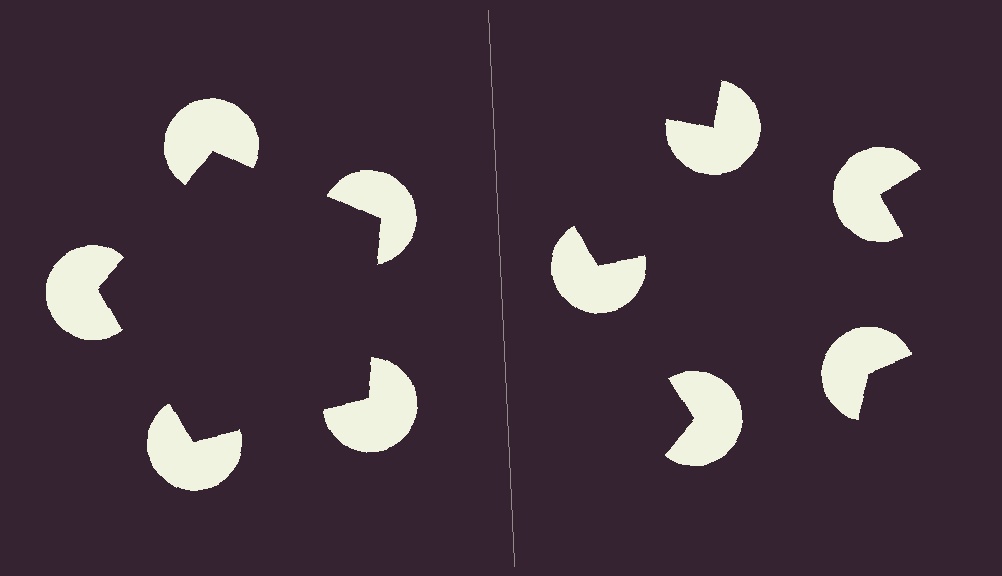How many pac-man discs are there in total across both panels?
10 — 5 on each side.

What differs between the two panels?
The pac-man discs are positioned identically on both sides; only the wedge orientations differ. On the left they align to a pentagon; on the right they are misaligned.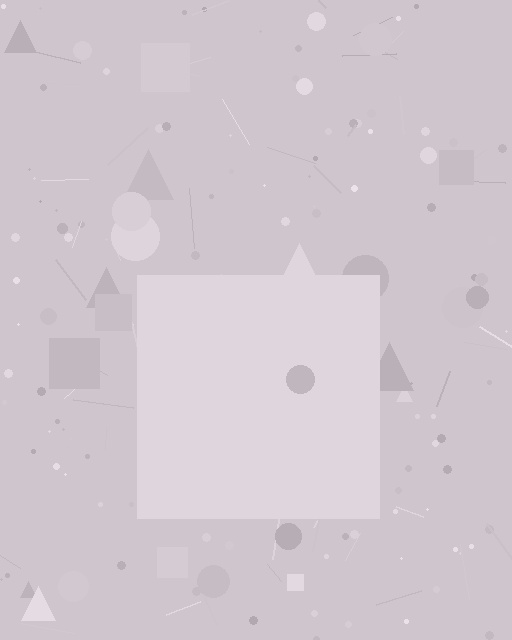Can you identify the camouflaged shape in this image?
The camouflaged shape is a square.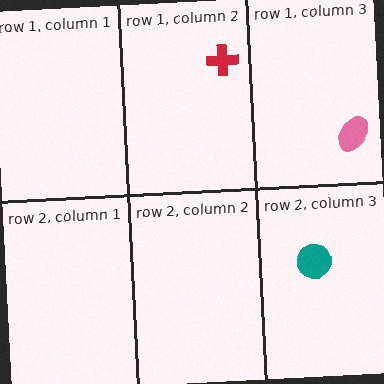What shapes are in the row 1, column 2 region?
The red cross.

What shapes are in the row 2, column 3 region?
The teal circle.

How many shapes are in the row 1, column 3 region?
1.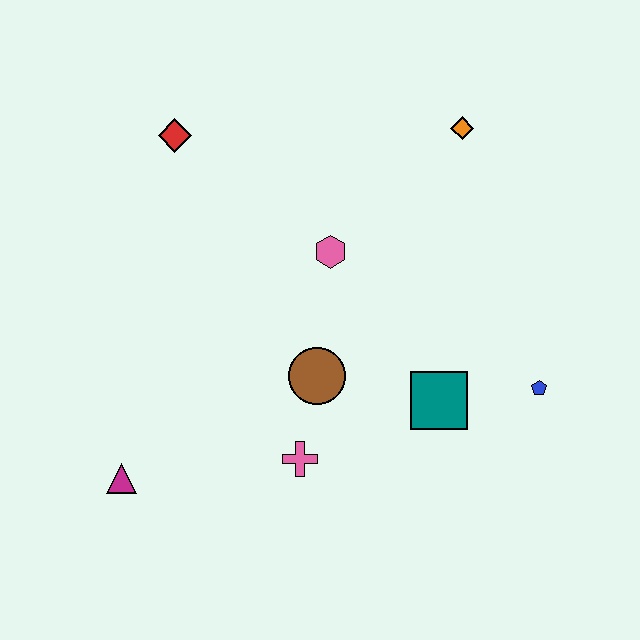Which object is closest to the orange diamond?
The pink hexagon is closest to the orange diamond.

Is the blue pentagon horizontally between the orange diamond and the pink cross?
No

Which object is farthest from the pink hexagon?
The magenta triangle is farthest from the pink hexagon.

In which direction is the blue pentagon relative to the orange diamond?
The blue pentagon is below the orange diamond.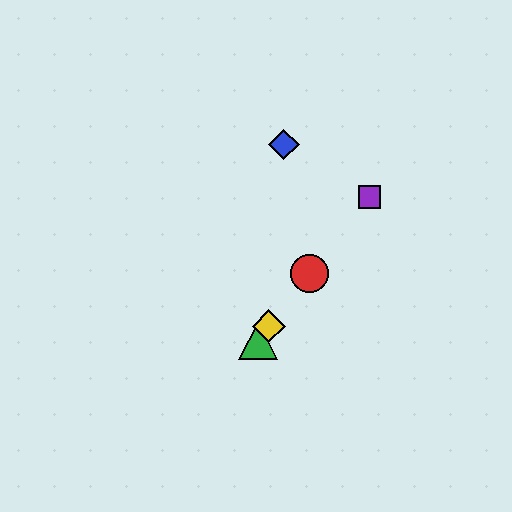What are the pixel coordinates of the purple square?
The purple square is at (369, 197).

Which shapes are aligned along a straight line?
The red circle, the green triangle, the yellow diamond, the purple square are aligned along a straight line.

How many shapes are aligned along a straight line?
4 shapes (the red circle, the green triangle, the yellow diamond, the purple square) are aligned along a straight line.